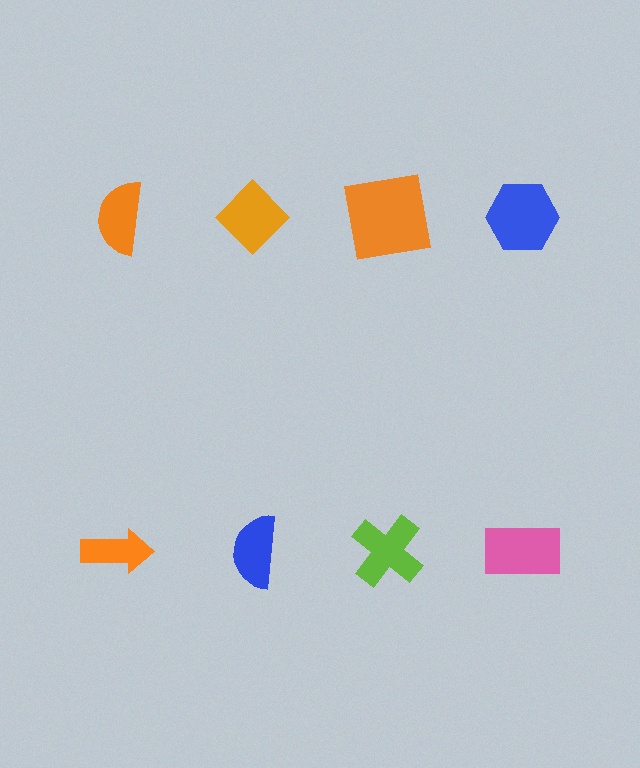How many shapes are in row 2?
4 shapes.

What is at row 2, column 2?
A blue semicircle.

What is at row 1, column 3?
An orange square.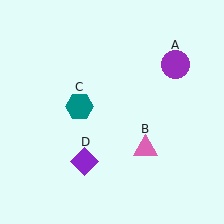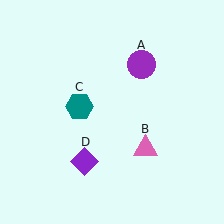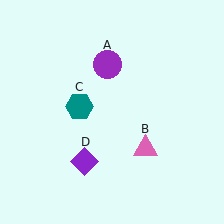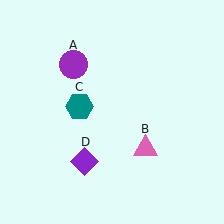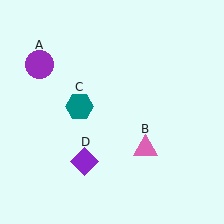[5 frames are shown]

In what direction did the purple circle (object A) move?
The purple circle (object A) moved left.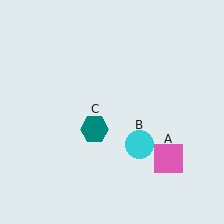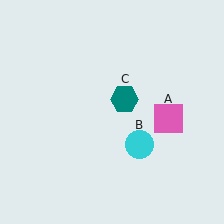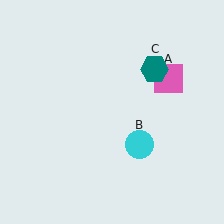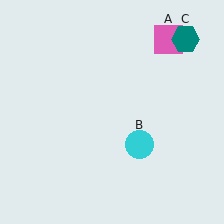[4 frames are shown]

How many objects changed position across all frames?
2 objects changed position: pink square (object A), teal hexagon (object C).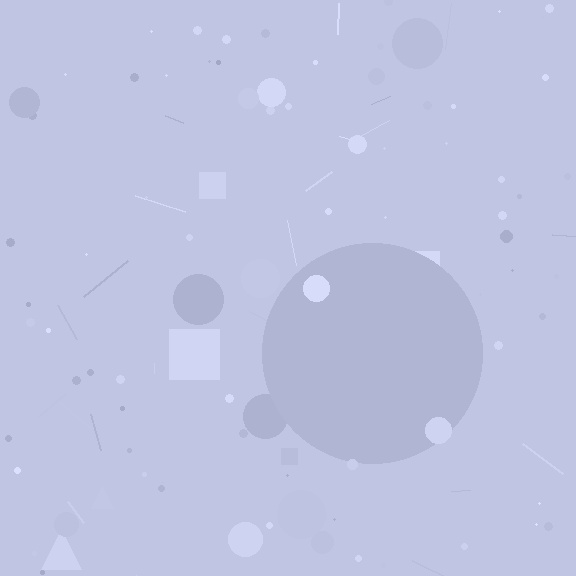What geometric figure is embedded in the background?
A circle is embedded in the background.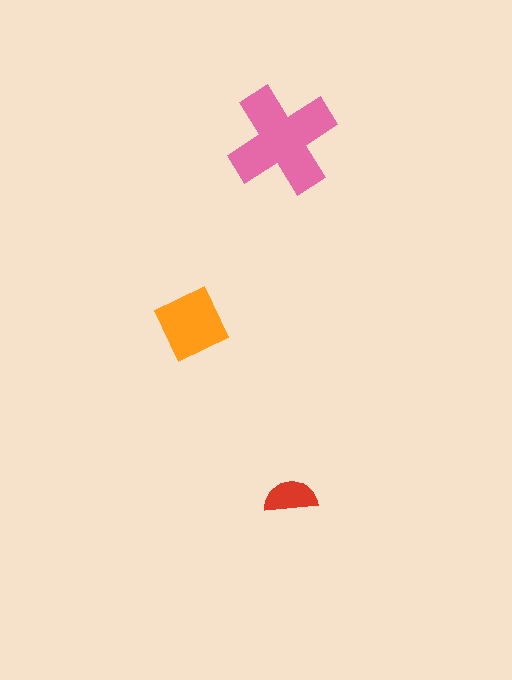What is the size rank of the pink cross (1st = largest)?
1st.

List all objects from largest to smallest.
The pink cross, the orange diamond, the red semicircle.